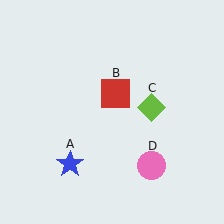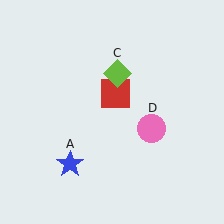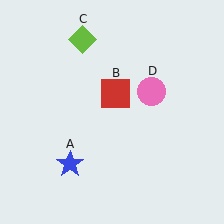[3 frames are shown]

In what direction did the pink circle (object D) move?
The pink circle (object D) moved up.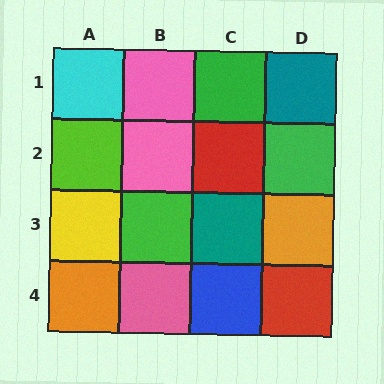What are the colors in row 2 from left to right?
Lime, pink, red, green.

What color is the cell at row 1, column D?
Teal.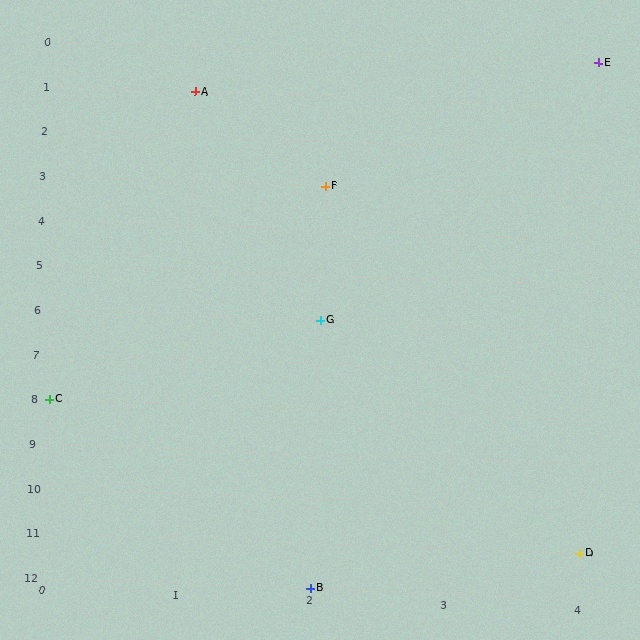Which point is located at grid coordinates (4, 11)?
Point D is at (4, 11).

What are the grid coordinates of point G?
Point G is at grid coordinates (2, 6).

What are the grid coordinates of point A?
Point A is at grid coordinates (1, 1).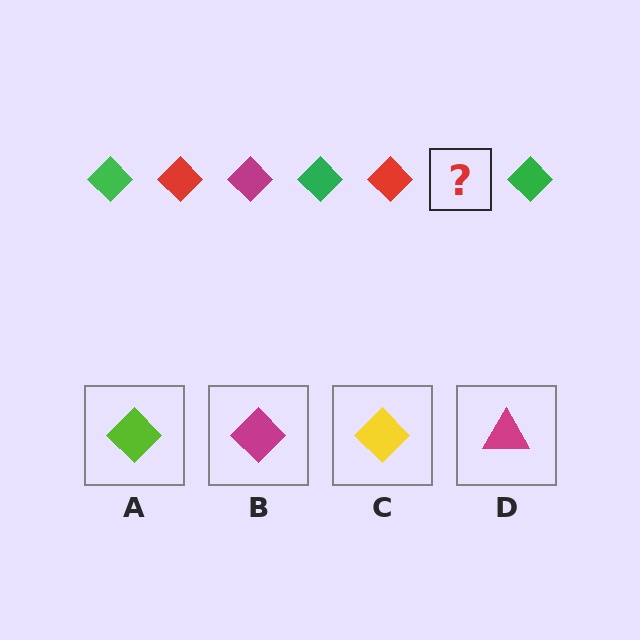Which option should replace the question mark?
Option B.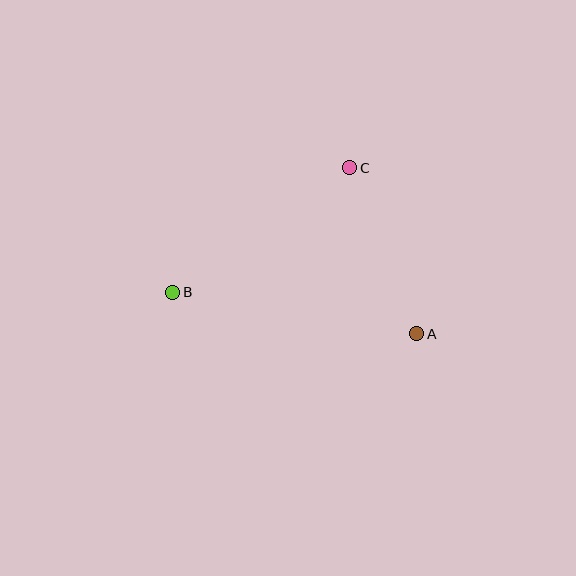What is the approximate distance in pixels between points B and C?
The distance between B and C is approximately 216 pixels.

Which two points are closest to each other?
Points A and C are closest to each other.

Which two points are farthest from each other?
Points A and B are farthest from each other.